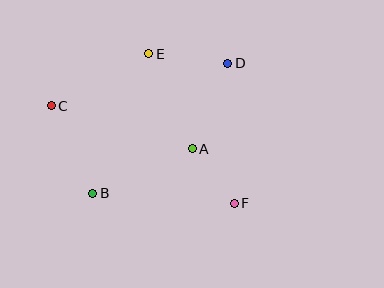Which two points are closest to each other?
Points A and F are closest to each other.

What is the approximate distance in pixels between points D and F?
The distance between D and F is approximately 140 pixels.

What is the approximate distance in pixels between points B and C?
The distance between B and C is approximately 97 pixels.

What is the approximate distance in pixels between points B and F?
The distance between B and F is approximately 142 pixels.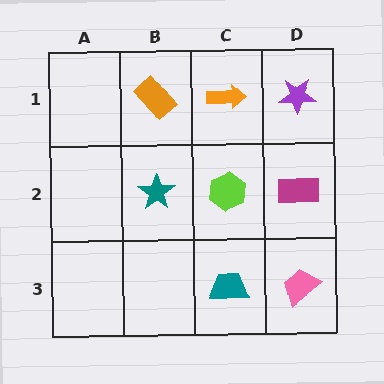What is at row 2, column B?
A teal star.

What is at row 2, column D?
A magenta rectangle.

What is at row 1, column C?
An orange arrow.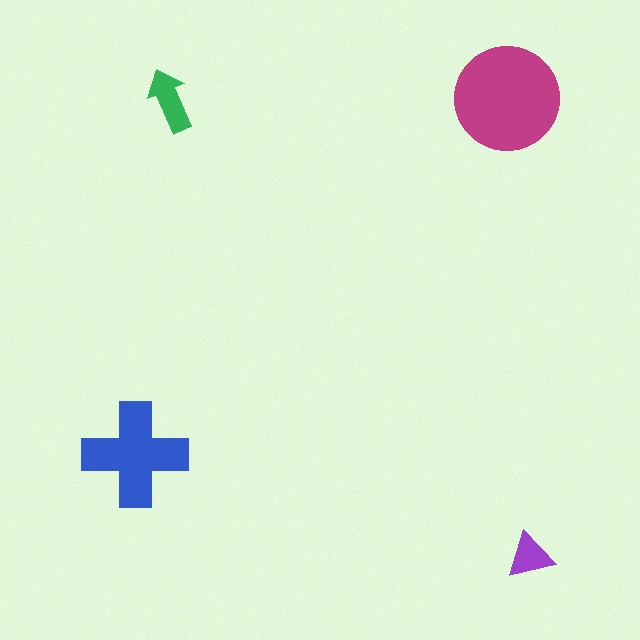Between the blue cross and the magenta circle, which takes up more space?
The magenta circle.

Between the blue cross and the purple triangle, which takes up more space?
The blue cross.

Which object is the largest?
The magenta circle.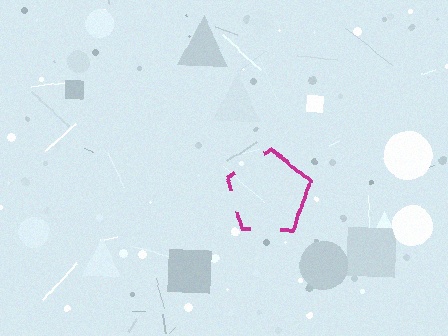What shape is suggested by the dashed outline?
The dashed outline suggests a pentagon.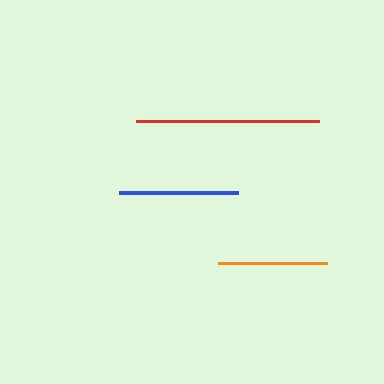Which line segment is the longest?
The red line is the longest at approximately 183 pixels.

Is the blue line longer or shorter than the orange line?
The blue line is longer than the orange line.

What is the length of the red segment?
The red segment is approximately 183 pixels long.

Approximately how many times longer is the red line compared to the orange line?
The red line is approximately 1.7 times the length of the orange line.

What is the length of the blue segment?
The blue segment is approximately 119 pixels long.